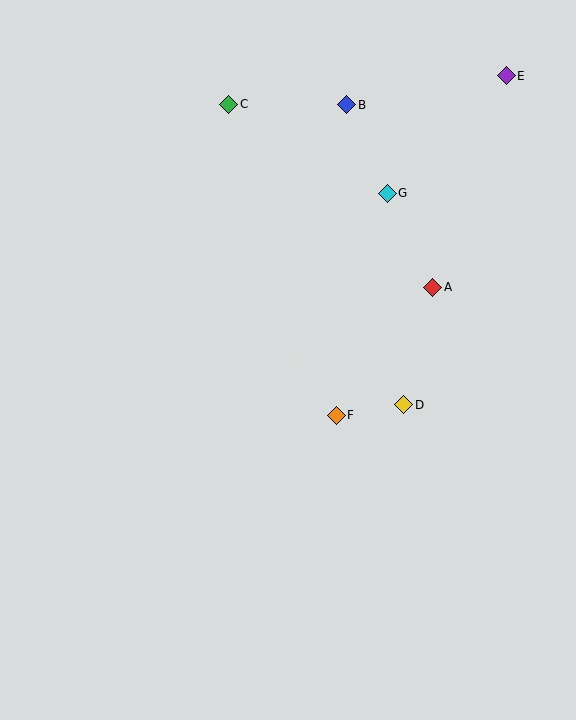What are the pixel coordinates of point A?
Point A is at (433, 287).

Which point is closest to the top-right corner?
Point E is closest to the top-right corner.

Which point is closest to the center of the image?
Point F at (336, 415) is closest to the center.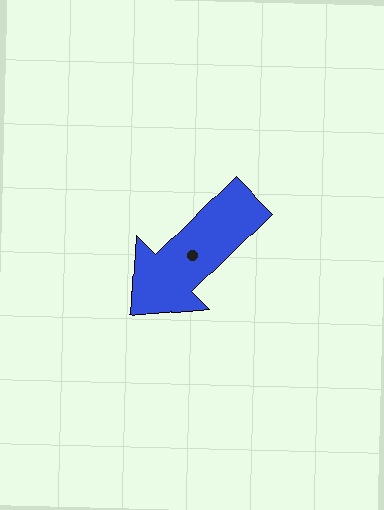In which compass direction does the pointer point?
Southwest.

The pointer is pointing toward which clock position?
Roughly 7 o'clock.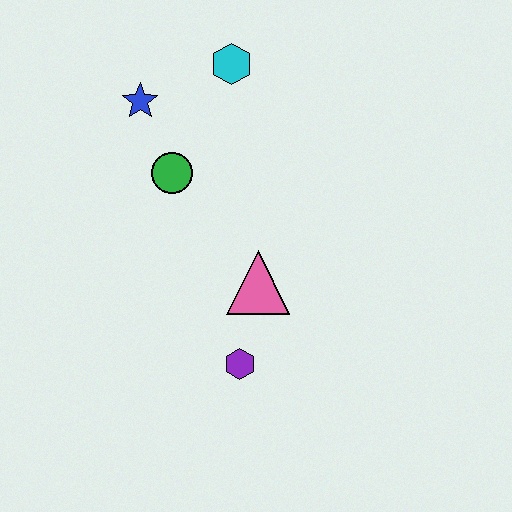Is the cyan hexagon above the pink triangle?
Yes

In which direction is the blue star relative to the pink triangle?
The blue star is above the pink triangle.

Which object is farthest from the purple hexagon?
The cyan hexagon is farthest from the purple hexagon.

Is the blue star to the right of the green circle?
No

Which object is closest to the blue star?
The green circle is closest to the blue star.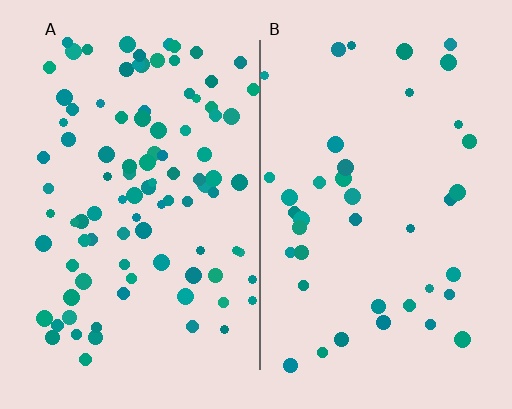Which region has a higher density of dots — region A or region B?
A (the left).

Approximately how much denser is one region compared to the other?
Approximately 2.4× — region A over region B.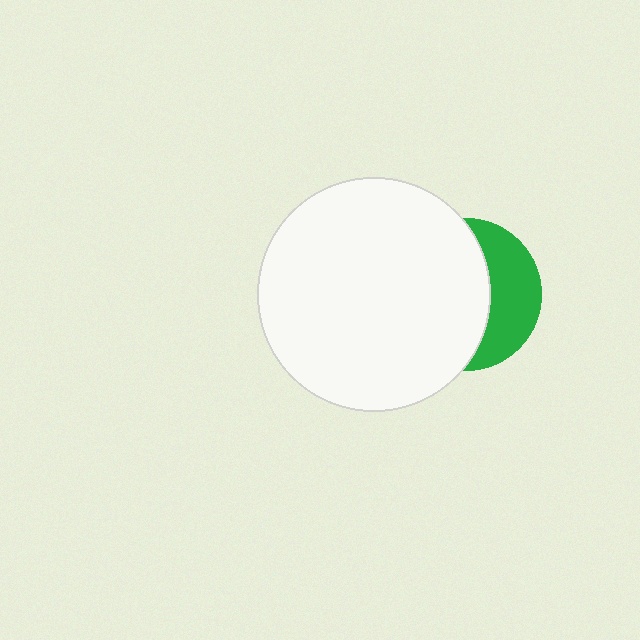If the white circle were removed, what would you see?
You would see the complete green circle.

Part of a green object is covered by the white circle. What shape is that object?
It is a circle.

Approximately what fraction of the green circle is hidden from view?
Roughly 64% of the green circle is hidden behind the white circle.